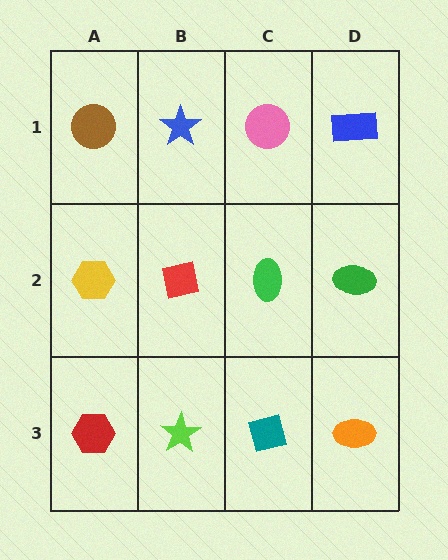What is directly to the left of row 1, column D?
A pink circle.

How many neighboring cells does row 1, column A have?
2.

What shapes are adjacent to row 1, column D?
A green ellipse (row 2, column D), a pink circle (row 1, column C).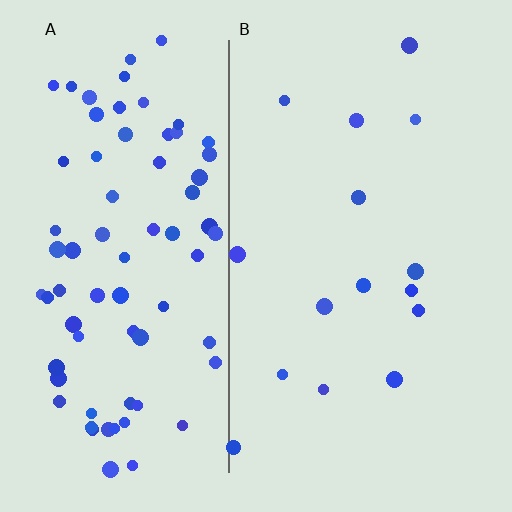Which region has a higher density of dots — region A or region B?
A (the left).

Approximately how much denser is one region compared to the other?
Approximately 4.9× — region A over region B.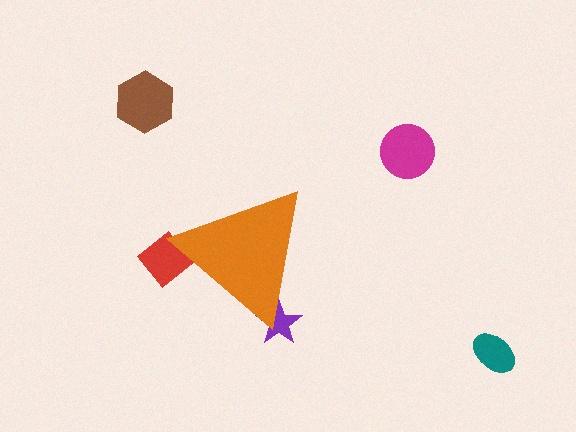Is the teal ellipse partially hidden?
No, the teal ellipse is fully visible.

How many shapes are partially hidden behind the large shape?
2 shapes are partially hidden.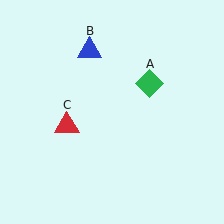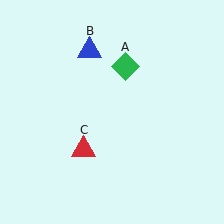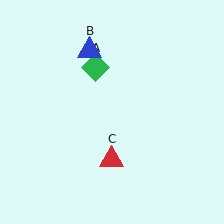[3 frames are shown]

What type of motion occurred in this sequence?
The green diamond (object A), red triangle (object C) rotated counterclockwise around the center of the scene.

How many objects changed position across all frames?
2 objects changed position: green diamond (object A), red triangle (object C).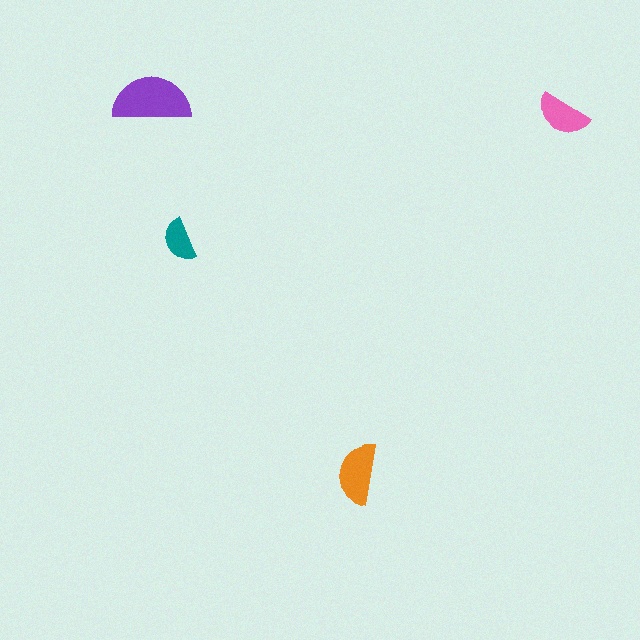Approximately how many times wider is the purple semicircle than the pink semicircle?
About 1.5 times wider.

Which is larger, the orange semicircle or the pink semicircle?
The orange one.